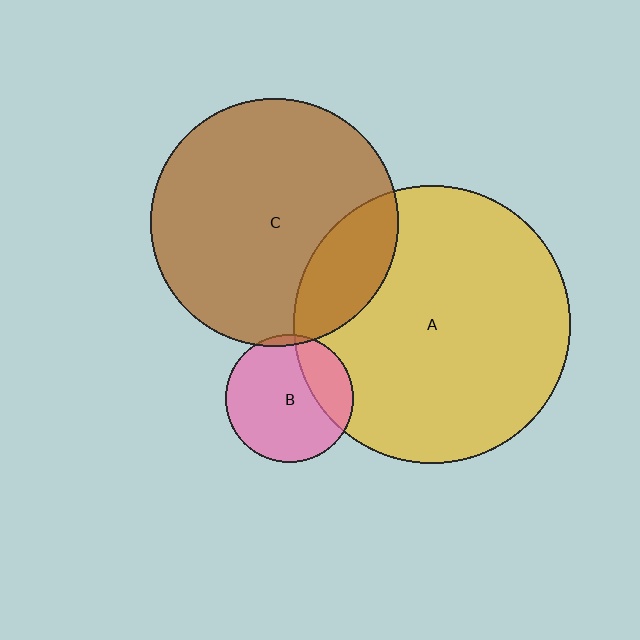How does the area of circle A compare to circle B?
Approximately 4.7 times.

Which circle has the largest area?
Circle A (yellow).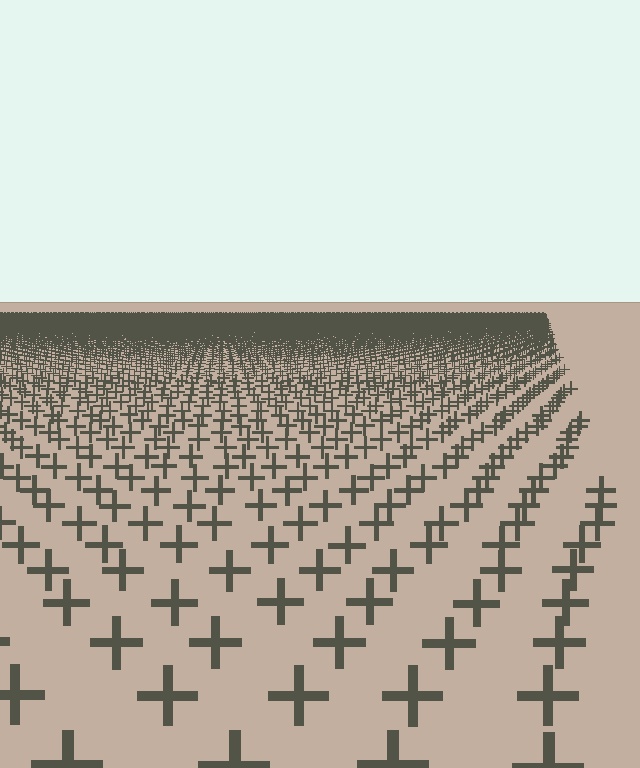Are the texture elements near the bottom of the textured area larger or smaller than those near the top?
Larger. Near the bottom, elements are closer to the viewer and appear at a bigger on-screen size.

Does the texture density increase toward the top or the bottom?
Density increases toward the top.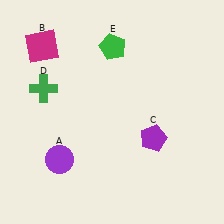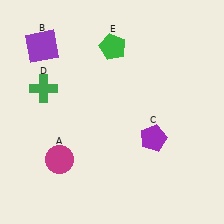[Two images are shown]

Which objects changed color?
A changed from purple to magenta. B changed from magenta to purple.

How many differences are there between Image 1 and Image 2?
There are 2 differences between the two images.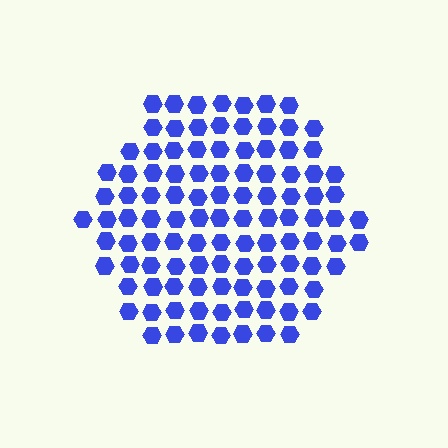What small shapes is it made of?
It is made of small hexagons.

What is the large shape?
The large shape is a hexagon.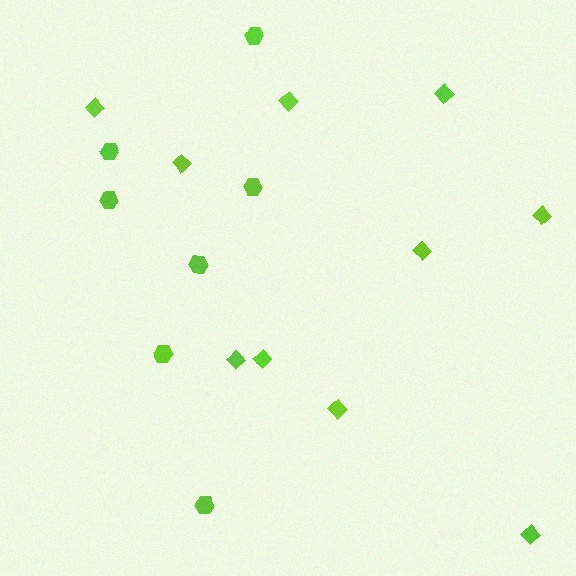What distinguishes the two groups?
There are 2 groups: one group of hexagons (7) and one group of diamonds (10).